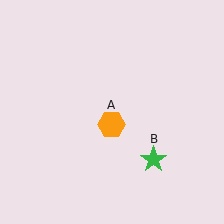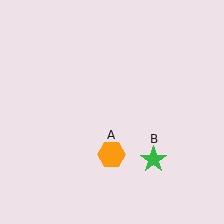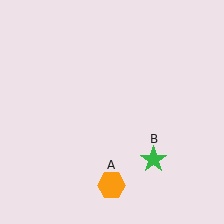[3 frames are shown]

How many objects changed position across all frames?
1 object changed position: orange hexagon (object A).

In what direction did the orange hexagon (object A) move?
The orange hexagon (object A) moved down.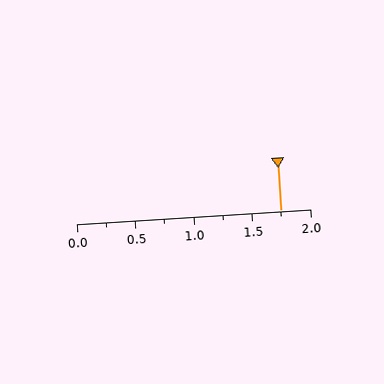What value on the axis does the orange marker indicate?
The marker indicates approximately 1.75.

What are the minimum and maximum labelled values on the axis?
The axis runs from 0.0 to 2.0.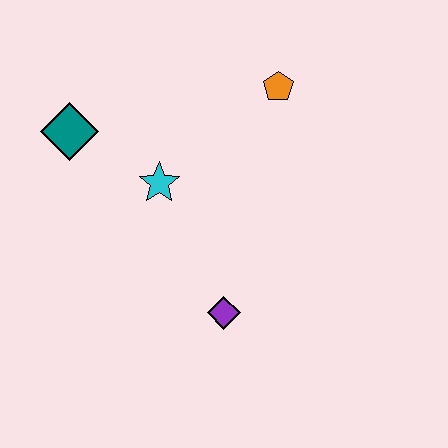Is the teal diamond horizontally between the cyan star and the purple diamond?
No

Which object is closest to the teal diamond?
The cyan star is closest to the teal diamond.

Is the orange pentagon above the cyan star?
Yes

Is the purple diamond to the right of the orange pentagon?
No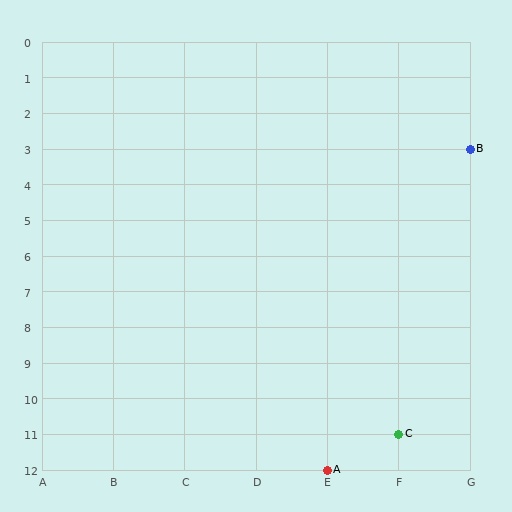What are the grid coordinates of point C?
Point C is at grid coordinates (F, 11).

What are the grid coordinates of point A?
Point A is at grid coordinates (E, 12).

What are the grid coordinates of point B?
Point B is at grid coordinates (G, 3).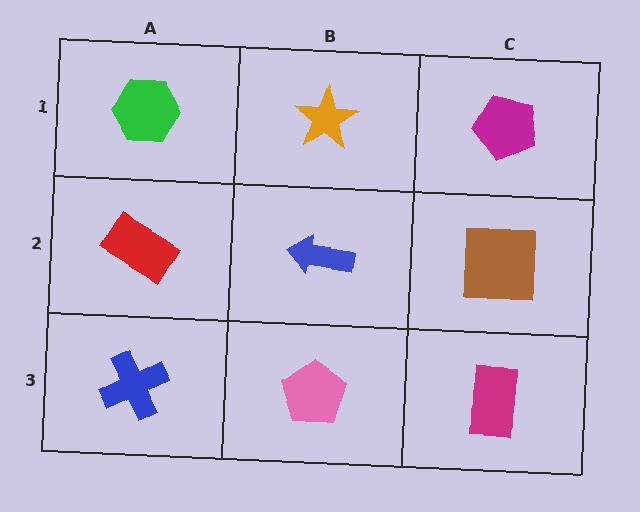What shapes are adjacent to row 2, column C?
A magenta pentagon (row 1, column C), a magenta rectangle (row 3, column C), a blue arrow (row 2, column B).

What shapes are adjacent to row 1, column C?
A brown square (row 2, column C), an orange star (row 1, column B).